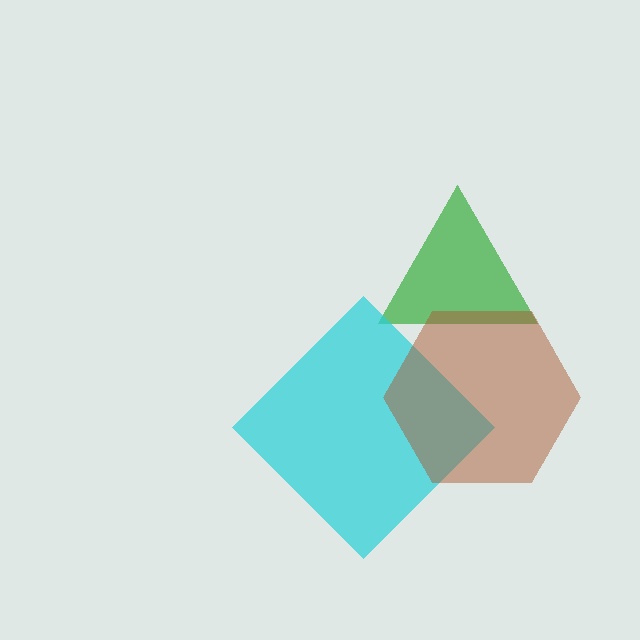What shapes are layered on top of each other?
The layered shapes are: a green triangle, a cyan diamond, a brown hexagon.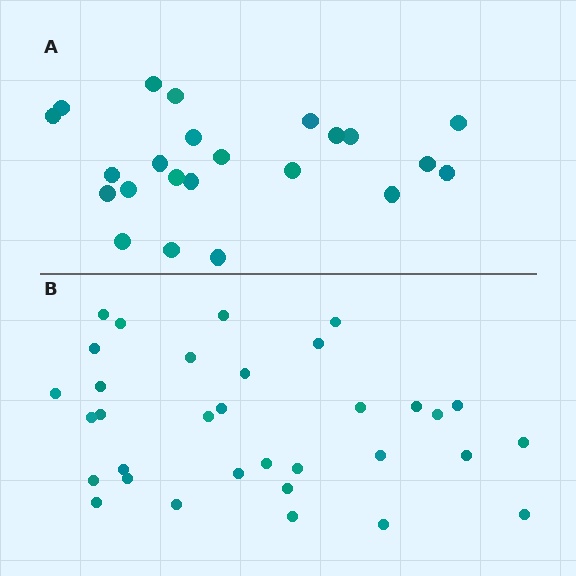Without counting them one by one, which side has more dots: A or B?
Region B (the bottom region) has more dots.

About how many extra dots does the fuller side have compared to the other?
Region B has roughly 10 or so more dots than region A.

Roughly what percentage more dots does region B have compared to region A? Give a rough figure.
About 45% more.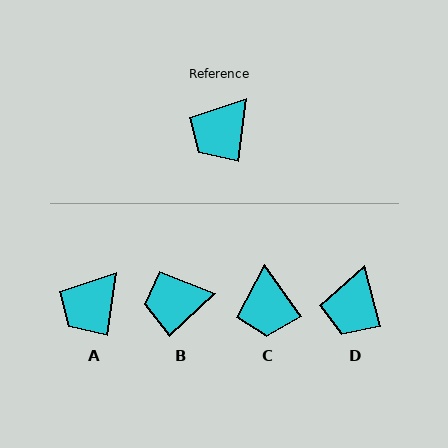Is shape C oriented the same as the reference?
No, it is off by about 43 degrees.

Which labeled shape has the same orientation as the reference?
A.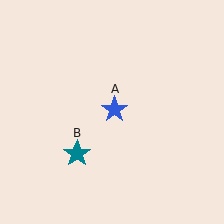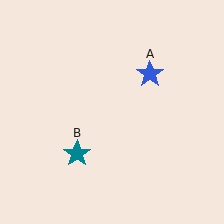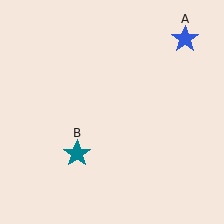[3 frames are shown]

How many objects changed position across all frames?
1 object changed position: blue star (object A).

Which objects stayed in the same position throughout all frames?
Teal star (object B) remained stationary.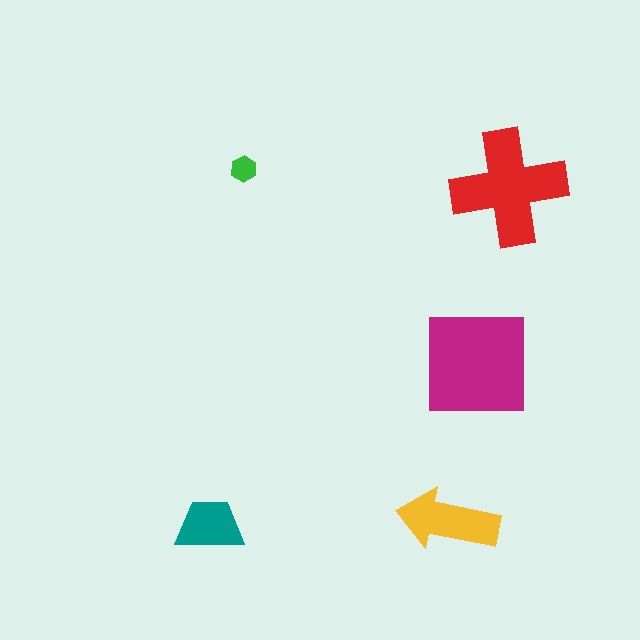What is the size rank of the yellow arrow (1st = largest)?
3rd.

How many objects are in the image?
There are 5 objects in the image.